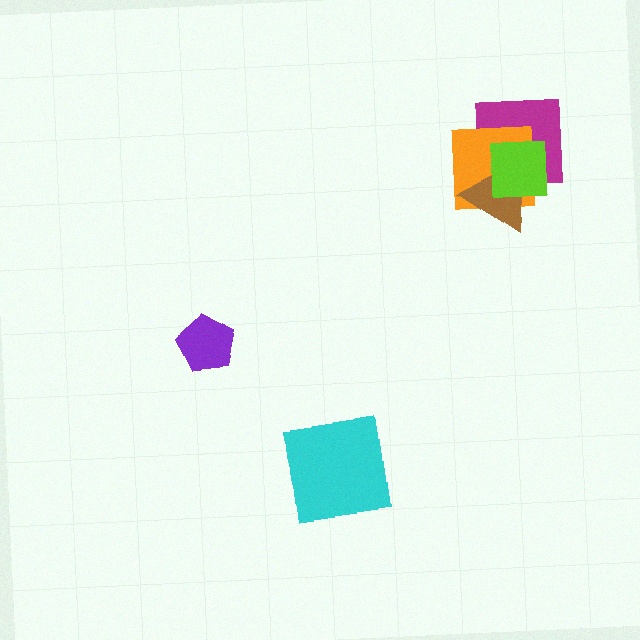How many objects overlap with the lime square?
3 objects overlap with the lime square.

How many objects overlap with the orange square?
3 objects overlap with the orange square.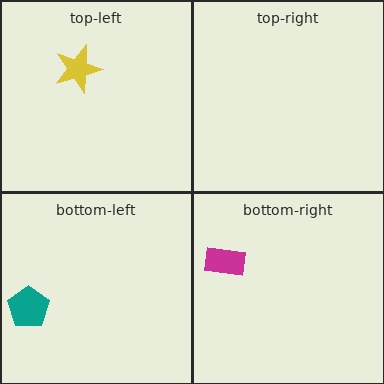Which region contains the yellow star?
The top-left region.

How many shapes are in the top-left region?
1.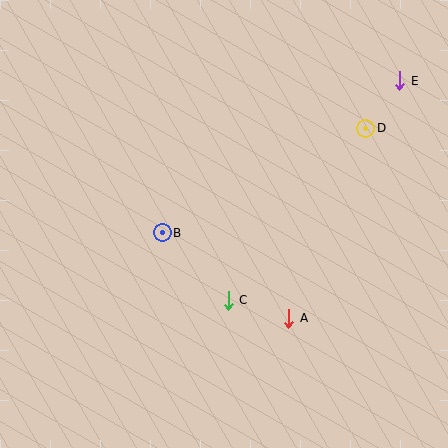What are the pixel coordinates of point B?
Point B is at (162, 233).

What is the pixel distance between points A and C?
The distance between A and C is 63 pixels.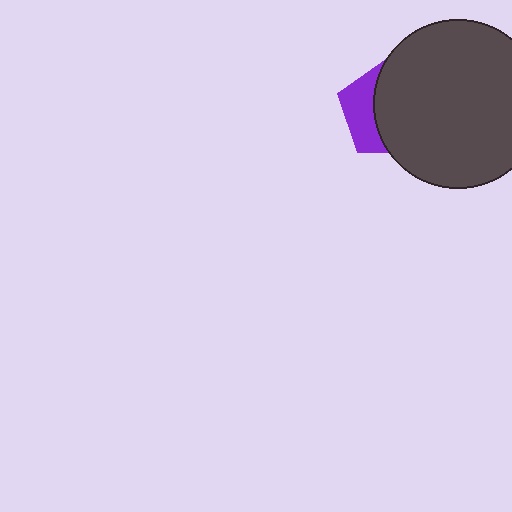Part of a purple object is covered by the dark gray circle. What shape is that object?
It is a pentagon.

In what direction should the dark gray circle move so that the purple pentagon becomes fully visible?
The dark gray circle should move right. That is the shortest direction to clear the overlap and leave the purple pentagon fully visible.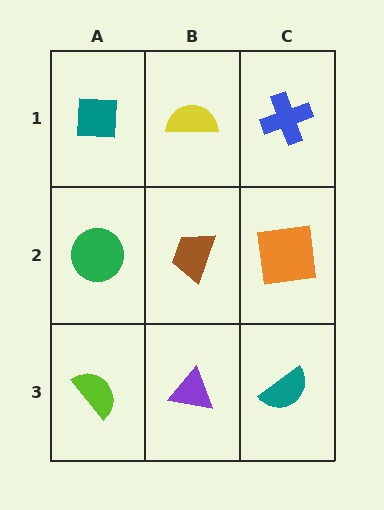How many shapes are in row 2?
3 shapes.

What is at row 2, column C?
An orange square.